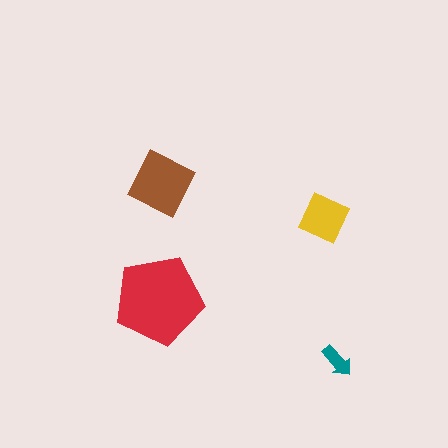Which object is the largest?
The red pentagon.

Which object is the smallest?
The teal arrow.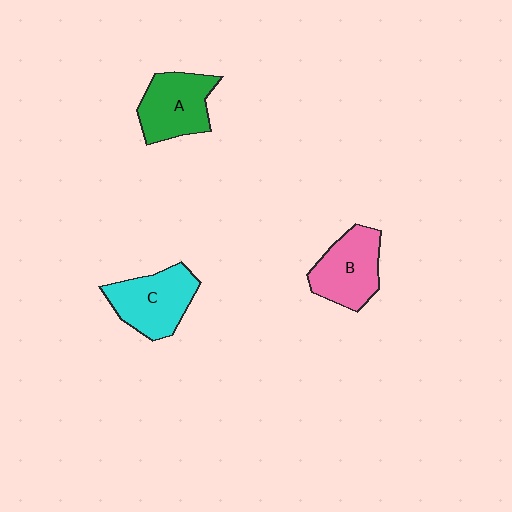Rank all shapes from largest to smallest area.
From largest to smallest: C (cyan), B (pink), A (green).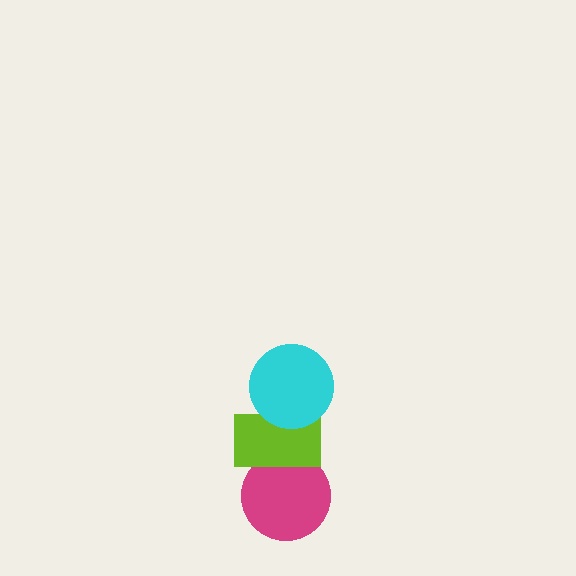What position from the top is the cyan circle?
The cyan circle is 1st from the top.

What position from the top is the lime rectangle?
The lime rectangle is 2nd from the top.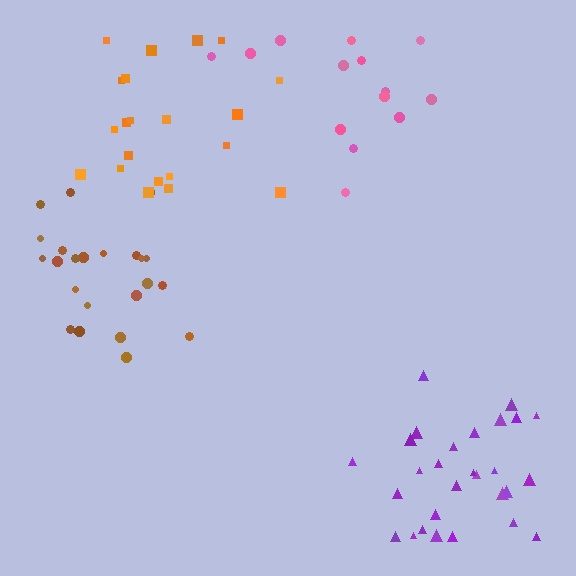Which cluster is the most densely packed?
Brown.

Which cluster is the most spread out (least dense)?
Pink.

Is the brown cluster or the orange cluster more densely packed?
Brown.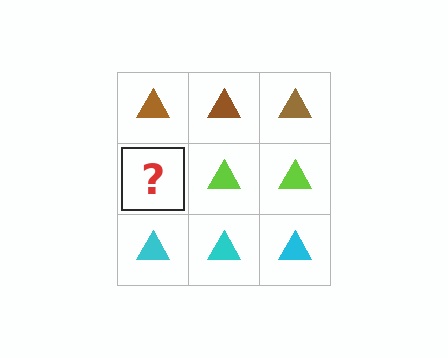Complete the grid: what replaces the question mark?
The question mark should be replaced with a lime triangle.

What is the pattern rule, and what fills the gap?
The rule is that each row has a consistent color. The gap should be filled with a lime triangle.